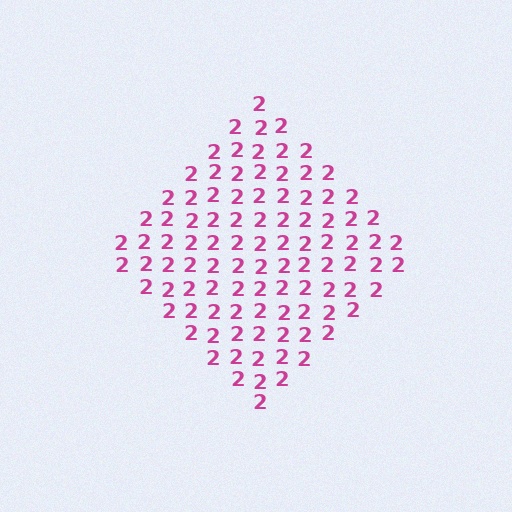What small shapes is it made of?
It is made of small digit 2's.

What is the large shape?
The large shape is a diamond.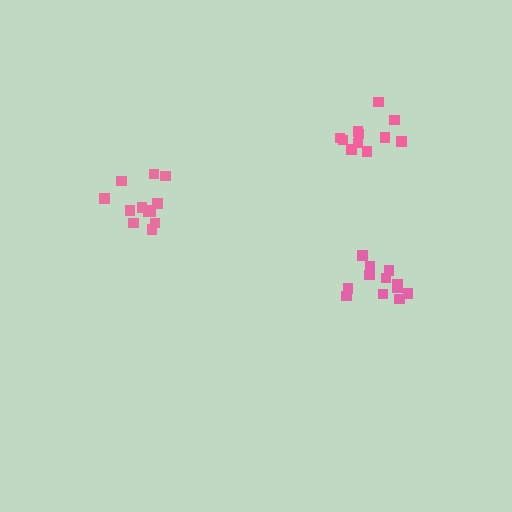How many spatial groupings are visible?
There are 3 spatial groupings.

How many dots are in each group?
Group 1: 13 dots, Group 2: 12 dots, Group 3: 11 dots (36 total).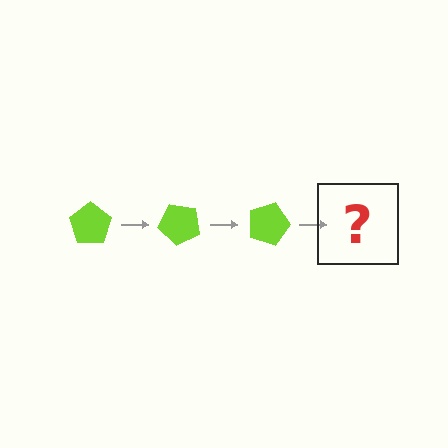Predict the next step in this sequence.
The next step is a lime pentagon rotated 135 degrees.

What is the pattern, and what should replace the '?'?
The pattern is that the pentagon rotates 45 degrees each step. The '?' should be a lime pentagon rotated 135 degrees.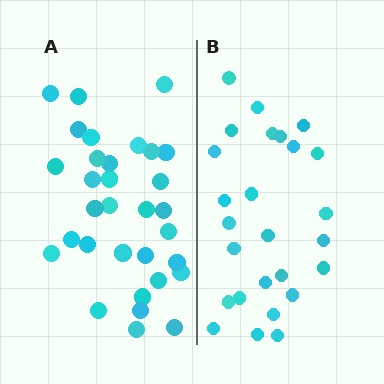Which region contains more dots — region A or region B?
Region A (the left region) has more dots.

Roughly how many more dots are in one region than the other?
Region A has about 6 more dots than region B.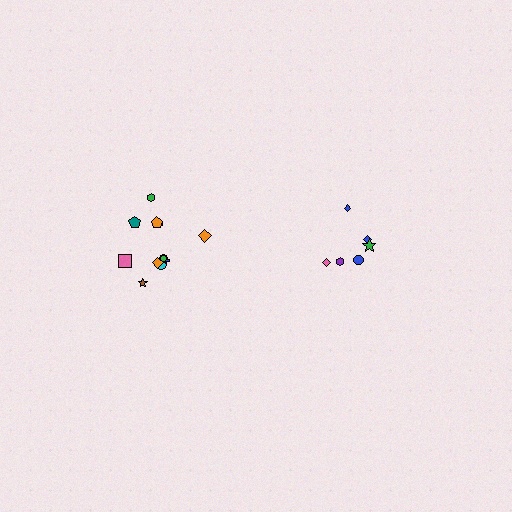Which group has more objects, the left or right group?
The left group.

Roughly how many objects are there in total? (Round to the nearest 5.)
Roughly 20 objects in total.